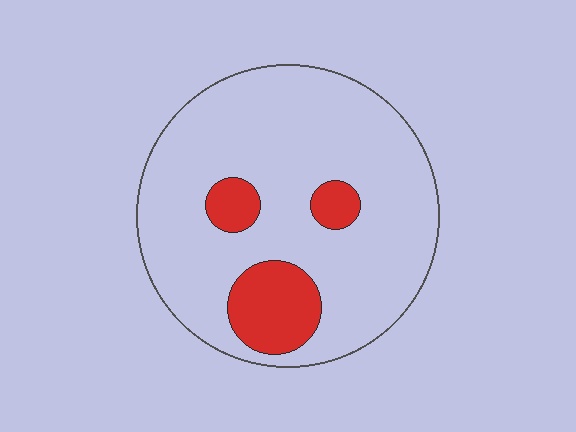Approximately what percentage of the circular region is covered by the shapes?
Approximately 15%.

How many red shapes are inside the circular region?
3.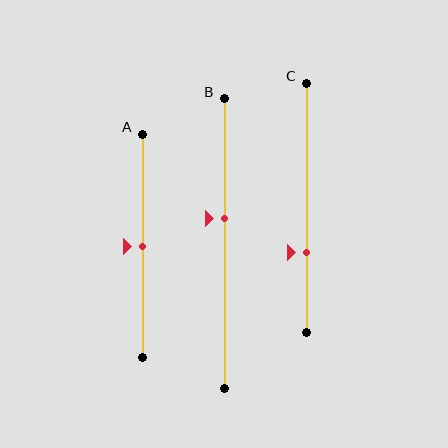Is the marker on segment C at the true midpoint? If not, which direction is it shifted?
No, the marker on segment C is shifted downward by about 18% of the segment length.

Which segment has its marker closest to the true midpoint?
Segment A has its marker closest to the true midpoint.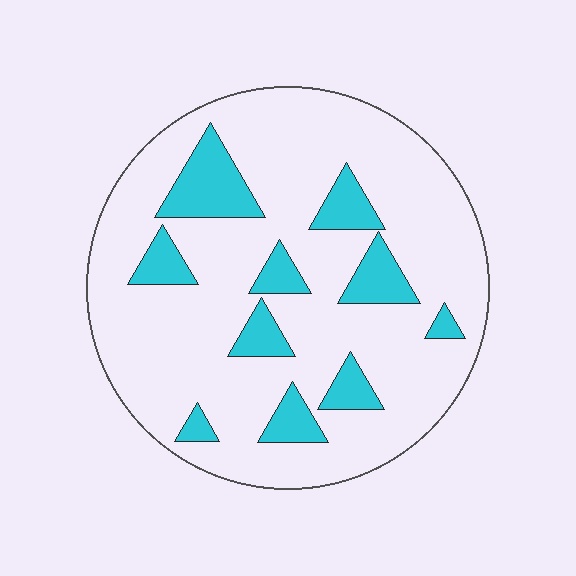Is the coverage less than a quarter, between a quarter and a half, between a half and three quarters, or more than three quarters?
Less than a quarter.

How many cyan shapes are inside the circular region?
10.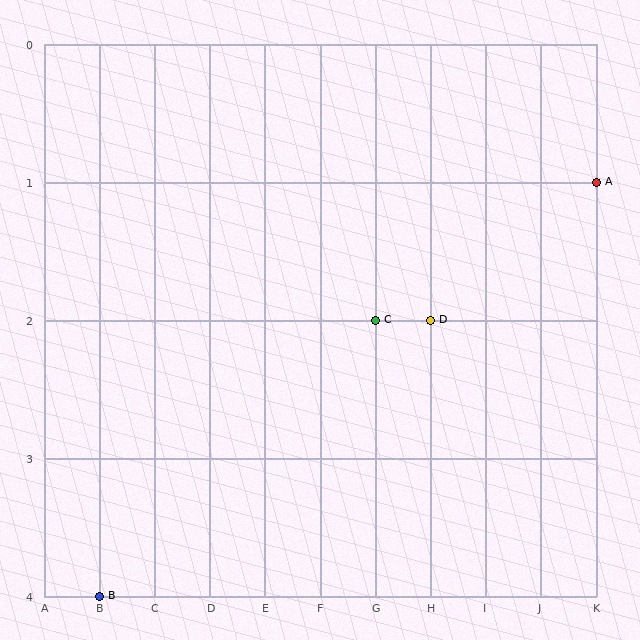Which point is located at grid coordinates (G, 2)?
Point C is at (G, 2).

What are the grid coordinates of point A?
Point A is at grid coordinates (K, 1).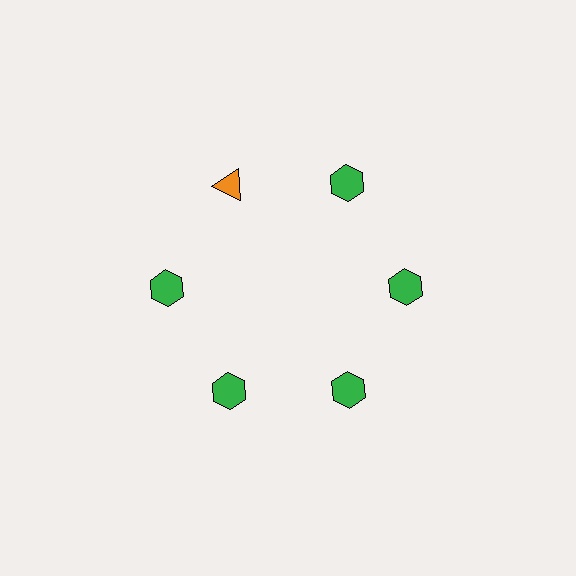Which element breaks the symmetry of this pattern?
The orange triangle at roughly the 11 o'clock position breaks the symmetry. All other shapes are green hexagons.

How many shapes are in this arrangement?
There are 6 shapes arranged in a ring pattern.